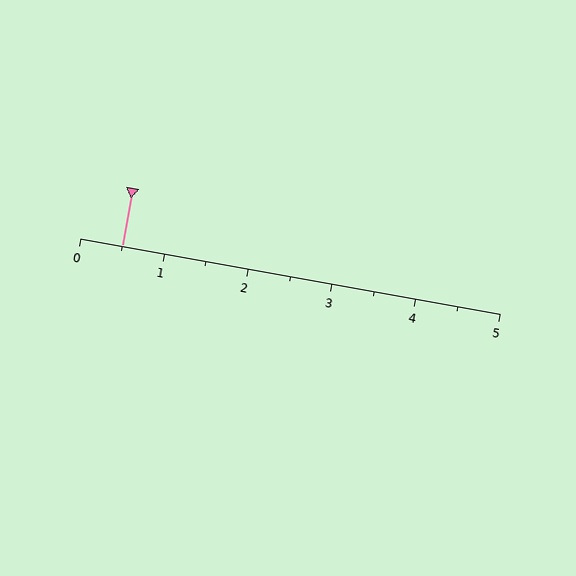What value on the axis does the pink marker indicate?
The marker indicates approximately 0.5.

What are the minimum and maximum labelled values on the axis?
The axis runs from 0 to 5.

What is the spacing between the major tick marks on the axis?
The major ticks are spaced 1 apart.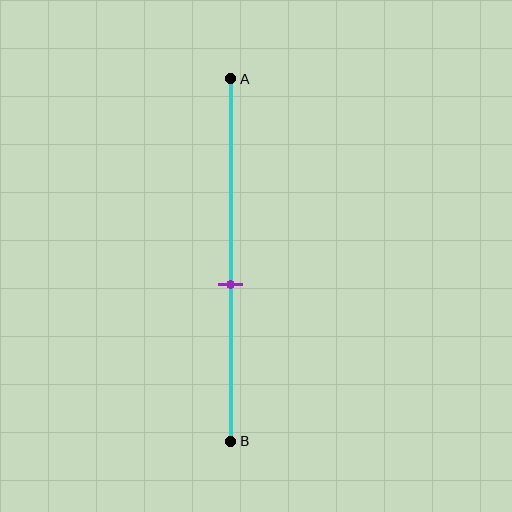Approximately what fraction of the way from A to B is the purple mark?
The purple mark is approximately 55% of the way from A to B.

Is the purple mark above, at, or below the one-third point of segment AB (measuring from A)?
The purple mark is below the one-third point of segment AB.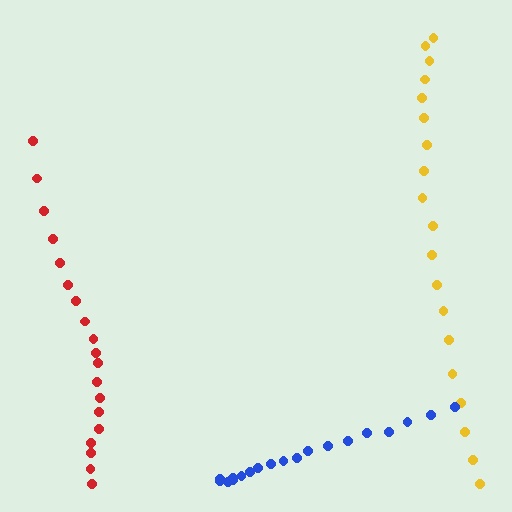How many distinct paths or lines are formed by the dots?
There are 3 distinct paths.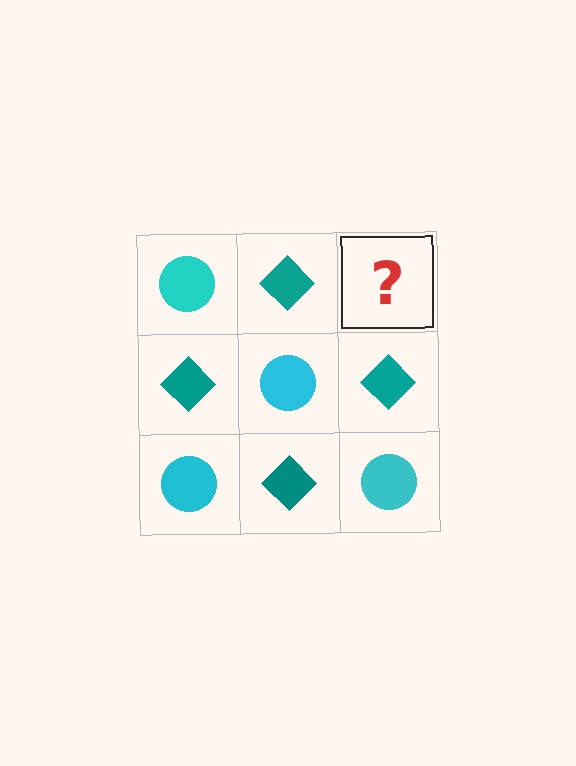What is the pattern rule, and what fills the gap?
The rule is that it alternates cyan circle and teal diamond in a checkerboard pattern. The gap should be filled with a cyan circle.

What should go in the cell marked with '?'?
The missing cell should contain a cyan circle.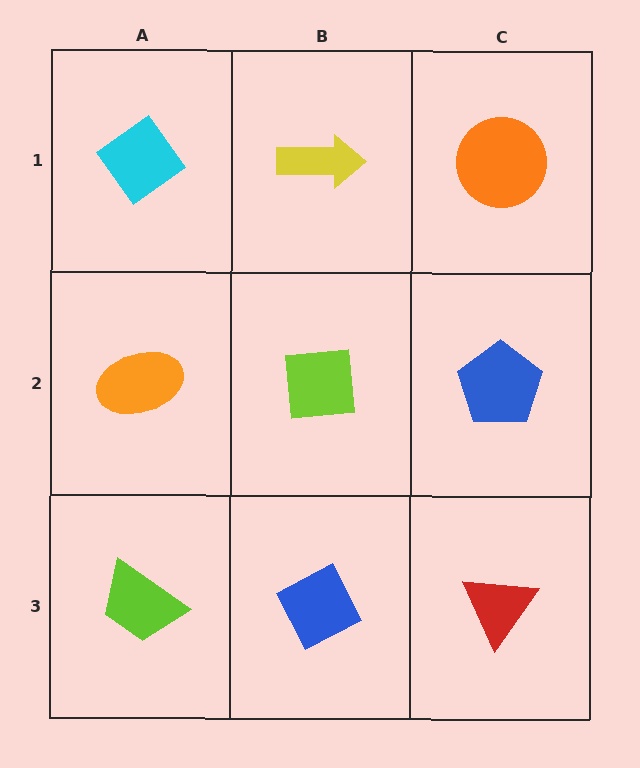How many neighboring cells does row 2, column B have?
4.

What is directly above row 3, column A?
An orange ellipse.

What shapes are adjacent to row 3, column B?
A lime square (row 2, column B), a lime trapezoid (row 3, column A), a red triangle (row 3, column C).